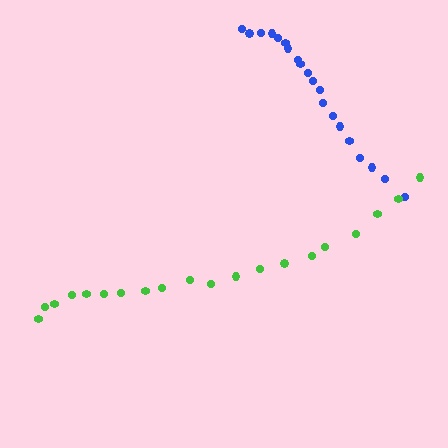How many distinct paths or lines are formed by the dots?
There are 2 distinct paths.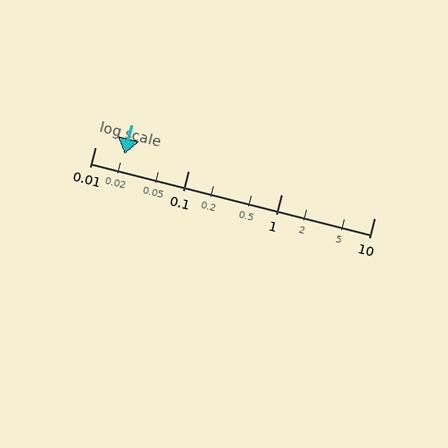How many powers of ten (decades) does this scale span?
The scale spans 3 decades, from 0.01 to 10.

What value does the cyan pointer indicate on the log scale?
The pointer indicates approximately 0.021.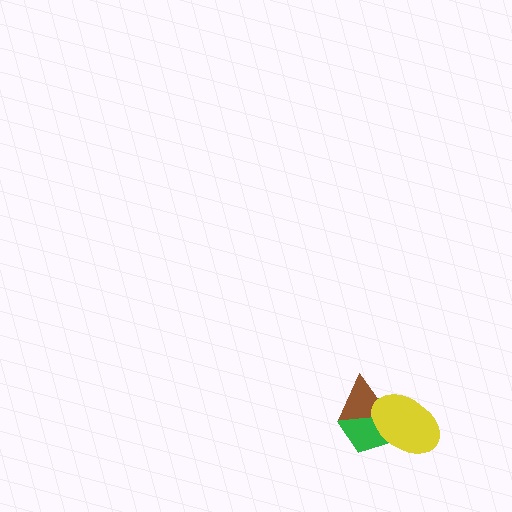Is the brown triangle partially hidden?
Yes, it is partially covered by another shape.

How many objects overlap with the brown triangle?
2 objects overlap with the brown triangle.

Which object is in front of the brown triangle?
The yellow ellipse is in front of the brown triangle.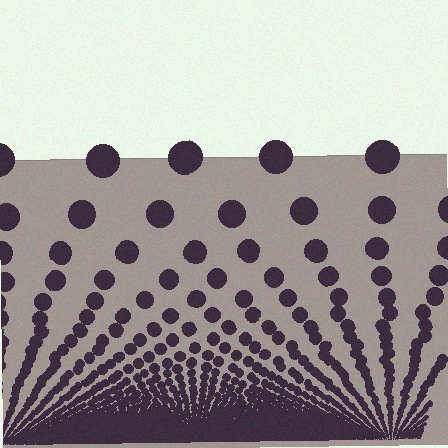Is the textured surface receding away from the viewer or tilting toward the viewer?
The surface appears to tilt toward the viewer. Texture elements get larger and sparser toward the top.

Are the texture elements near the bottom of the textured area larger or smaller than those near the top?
Smaller. The gradient is inverted — elements near the bottom are smaller and denser.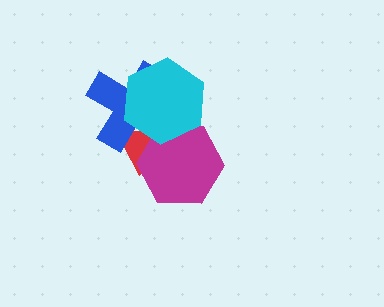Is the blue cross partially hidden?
Yes, it is partially covered by another shape.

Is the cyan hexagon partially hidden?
No, no other shape covers it.